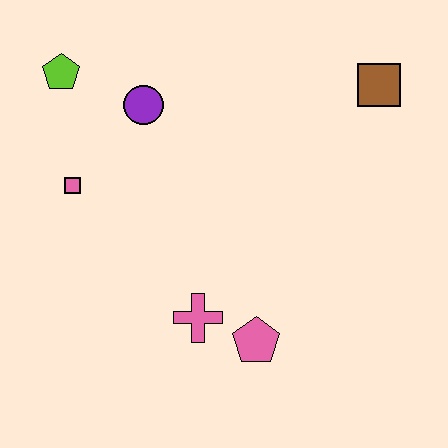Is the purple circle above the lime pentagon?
No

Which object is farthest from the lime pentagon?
The pink pentagon is farthest from the lime pentagon.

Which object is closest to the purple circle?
The lime pentagon is closest to the purple circle.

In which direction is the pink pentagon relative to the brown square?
The pink pentagon is below the brown square.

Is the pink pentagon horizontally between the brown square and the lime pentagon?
Yes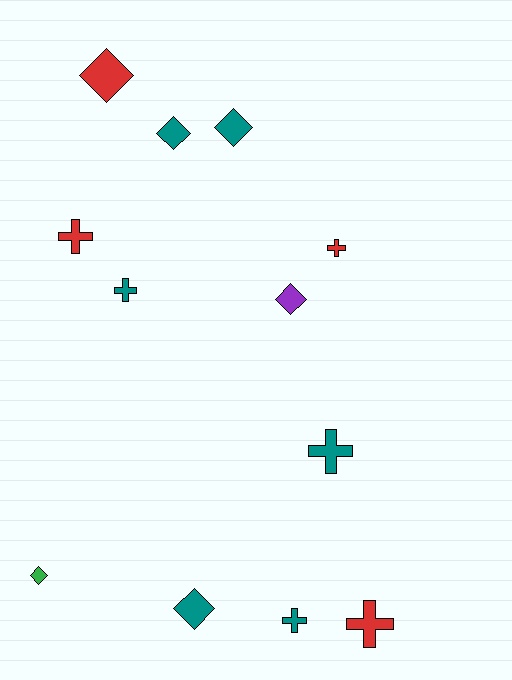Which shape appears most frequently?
Diamond, with 6 objects.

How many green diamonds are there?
There is 1 green diamond.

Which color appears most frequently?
Teal, with 6 objects.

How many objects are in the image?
There are 12 objects.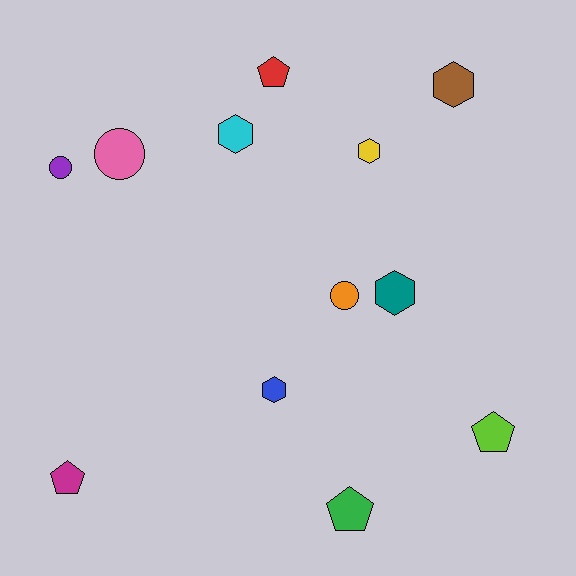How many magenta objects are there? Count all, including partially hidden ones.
There is 1 magenta object.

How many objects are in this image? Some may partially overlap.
There are 12 objects.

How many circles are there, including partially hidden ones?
There are 3 circles.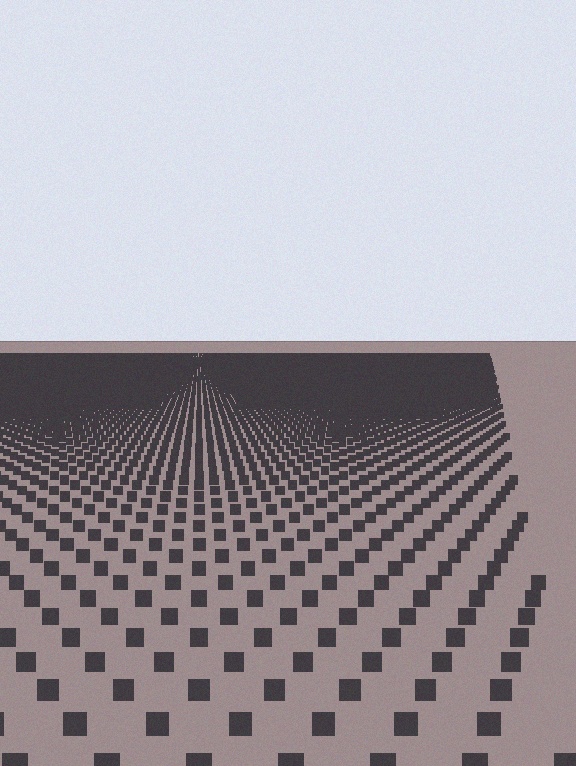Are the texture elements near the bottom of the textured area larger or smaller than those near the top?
Larger. Near the bottom, elements are closer to the viewer and appear at a bigger on-screen size.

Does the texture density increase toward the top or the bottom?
Density increases toward the top.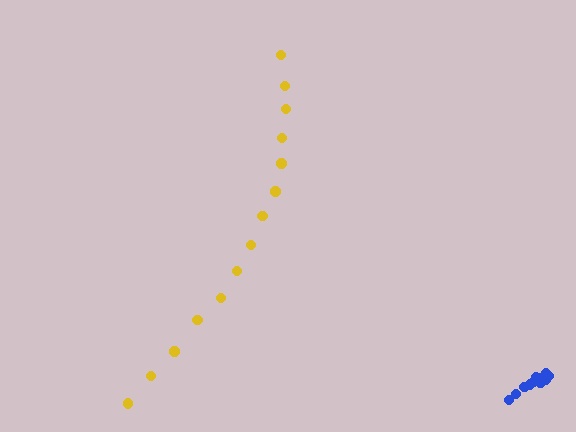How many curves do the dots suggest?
There are 2 distinct paths.